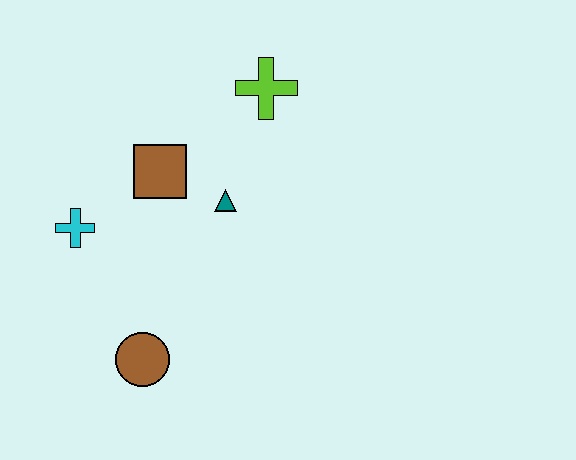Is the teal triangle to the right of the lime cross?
No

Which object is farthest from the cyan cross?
The lime cross is farthest from the cyan cross.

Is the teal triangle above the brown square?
No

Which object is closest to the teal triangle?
The brown square is closest to the teal triangle.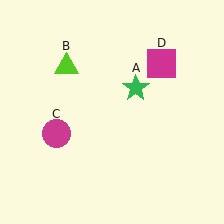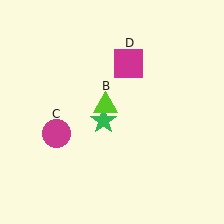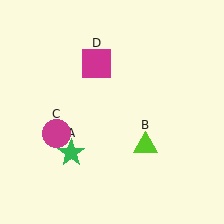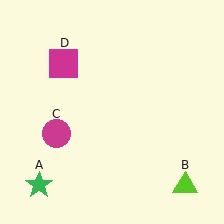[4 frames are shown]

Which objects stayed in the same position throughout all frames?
Magenta circle (object C) remained stationary.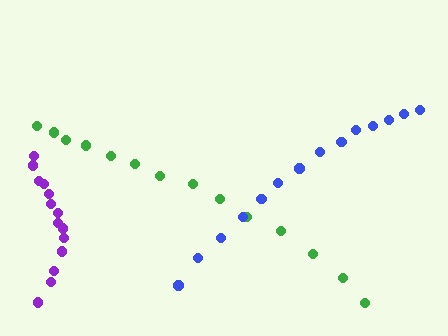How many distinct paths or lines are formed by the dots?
There are 3 distinct paths.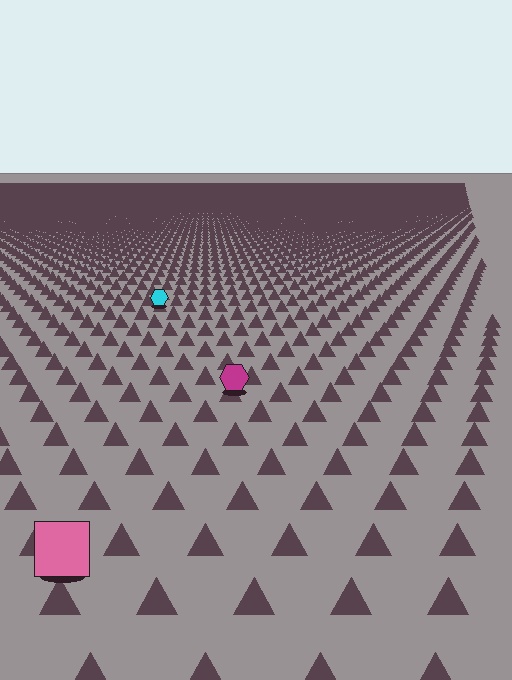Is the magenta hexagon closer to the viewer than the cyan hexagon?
Yes. The magenta hexagon is closer — you can tell from the texture gradient: the ground texture is coarser near it.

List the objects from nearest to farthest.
From nearest to farthest: the pink square, the magenta hexagon, the cyan hexagon.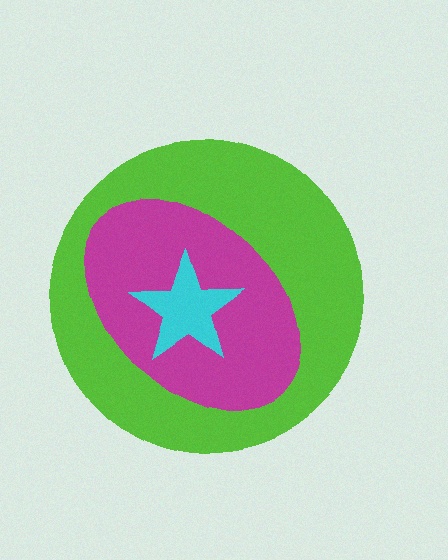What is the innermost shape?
The cyan star.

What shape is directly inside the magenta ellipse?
The cyan star.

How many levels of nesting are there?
3.